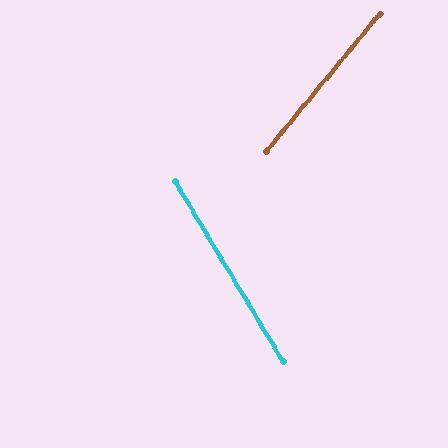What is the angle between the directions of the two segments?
Approximately 71 degrees.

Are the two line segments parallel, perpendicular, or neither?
Neither parallel nor perpendicular — they differ by about 71°.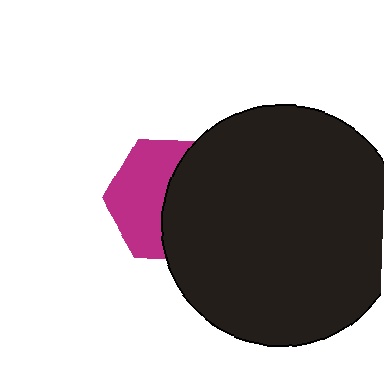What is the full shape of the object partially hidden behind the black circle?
The partially hidden object is a magenta hexagon.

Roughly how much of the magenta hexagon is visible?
About half of it is visible (roughly 49%).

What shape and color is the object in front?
The object in front is a black circle.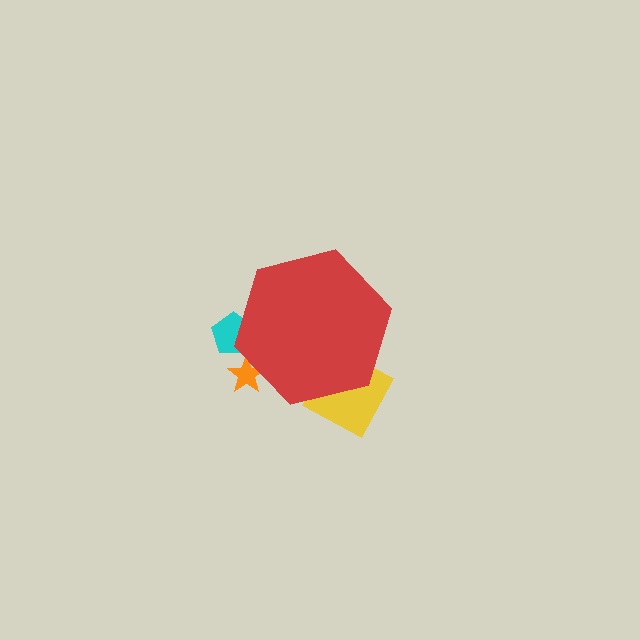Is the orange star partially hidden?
Yes, the orange star is partially hidden behind the red hexagon.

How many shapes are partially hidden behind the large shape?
3 shapes are partially hidden.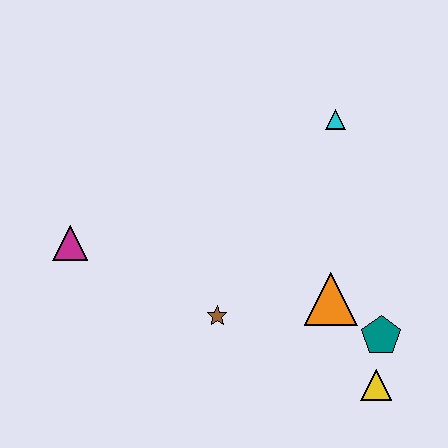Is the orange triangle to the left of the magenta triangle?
No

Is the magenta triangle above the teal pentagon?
Yes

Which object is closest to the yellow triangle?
The teal pentagon is closest to the yellow triangle.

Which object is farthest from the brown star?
The cyan triangle is farthest from the brown star.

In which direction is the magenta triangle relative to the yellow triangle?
The magenta triangle is to the left of the yellow triangle.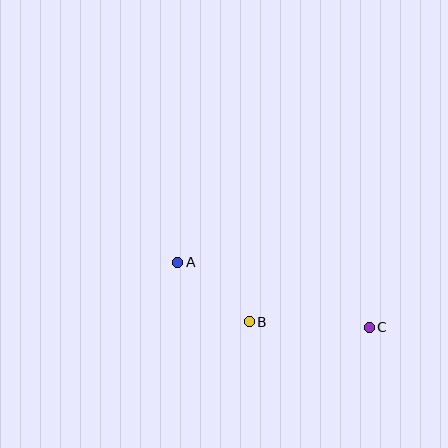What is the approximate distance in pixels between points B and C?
The distance between B and C is approximately 120 pixels.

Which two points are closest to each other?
Points A and B are closest to each other.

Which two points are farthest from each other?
Points A and C are farthest from each other.